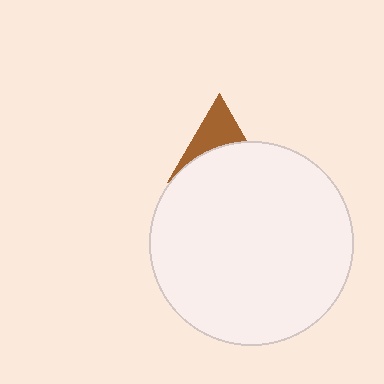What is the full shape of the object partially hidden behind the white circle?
The partially hidden object is a brown triangle.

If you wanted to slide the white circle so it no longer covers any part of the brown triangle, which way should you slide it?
Slide it down — that is the most direct way to separate the two shapes.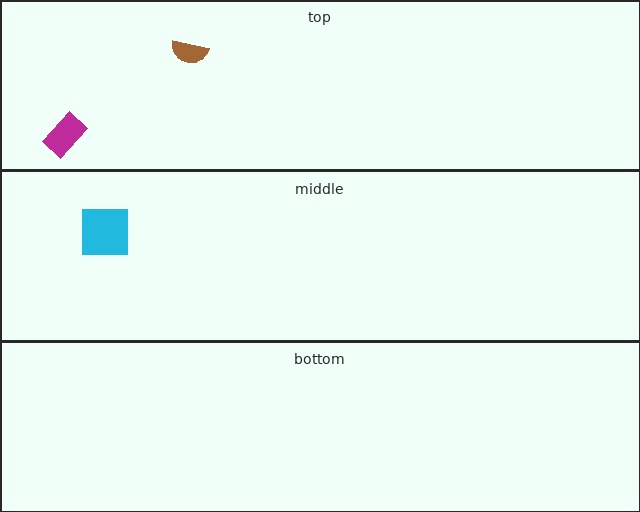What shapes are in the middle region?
The cyan square.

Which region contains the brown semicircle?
The top region.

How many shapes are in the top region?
2.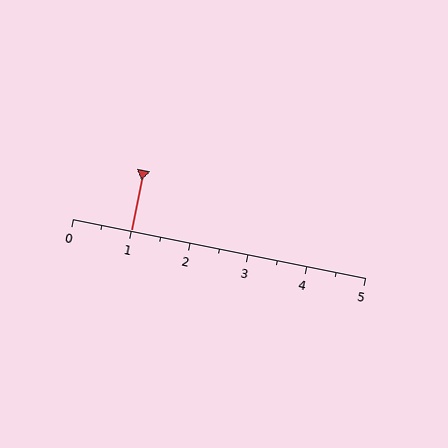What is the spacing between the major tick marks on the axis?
The major ticks are spaced 1 apart.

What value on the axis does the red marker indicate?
The marker indicates approximately 1.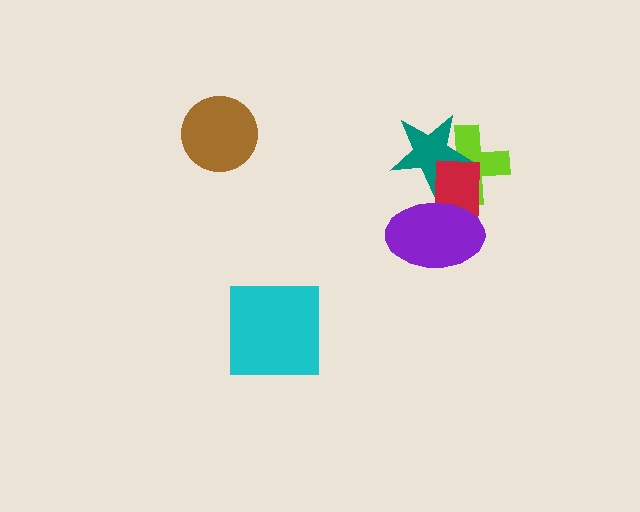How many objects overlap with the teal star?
3 objects overlap with the teal star.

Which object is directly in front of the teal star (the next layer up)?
The red rectangle is directly in front of the teal star.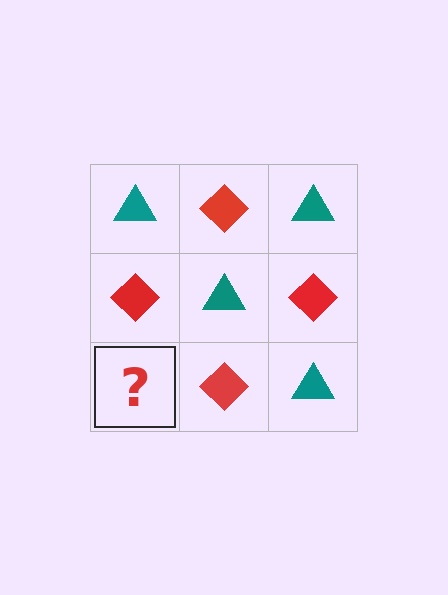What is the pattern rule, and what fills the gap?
The rule is that it alternates teal triangle and red diamond in a checkerboard pattern. The gap should be filled with a teal triangle.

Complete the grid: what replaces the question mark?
The question mark should be replaced with a teal triangle.